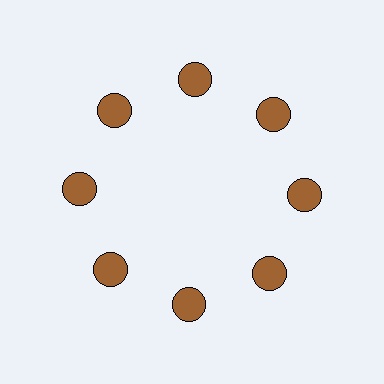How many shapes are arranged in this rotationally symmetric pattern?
There are 8 shapes, arranged in 8 groups of 1.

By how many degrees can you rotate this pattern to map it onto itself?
The pattern maps onto itself every 45 degrees of rotation.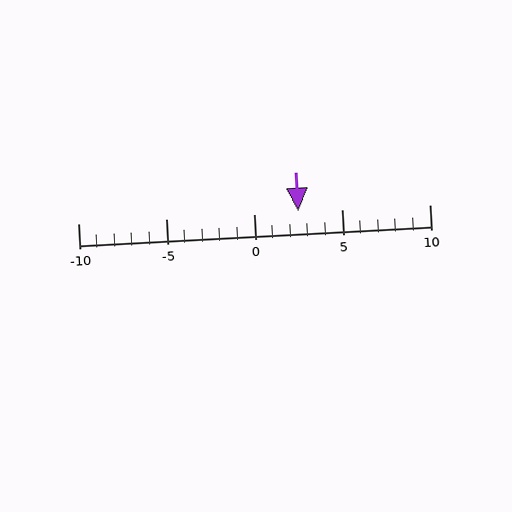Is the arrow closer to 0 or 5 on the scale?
The arrow is closer to 5.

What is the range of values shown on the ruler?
The ruler shows values from -10 to 10.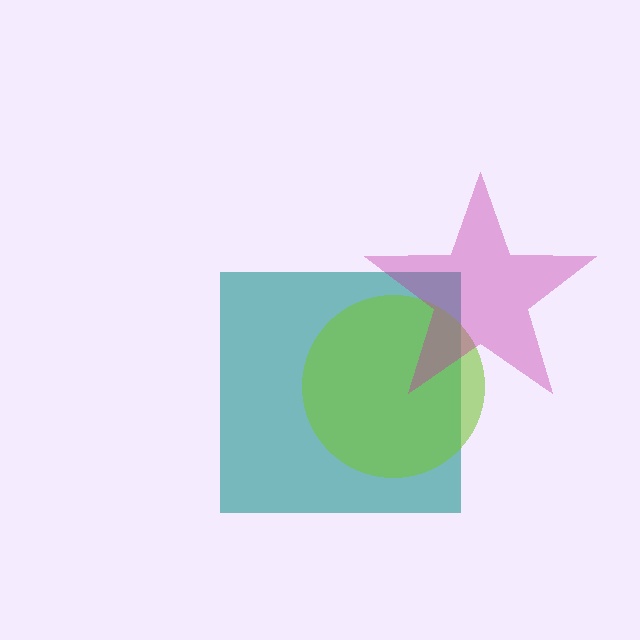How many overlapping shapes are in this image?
There are 3 overlapping shapes in the image.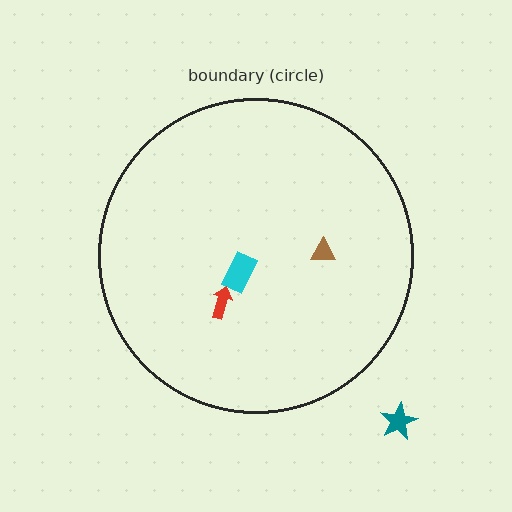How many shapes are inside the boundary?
3 inside, 1 outside.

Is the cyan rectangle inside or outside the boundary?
Inside.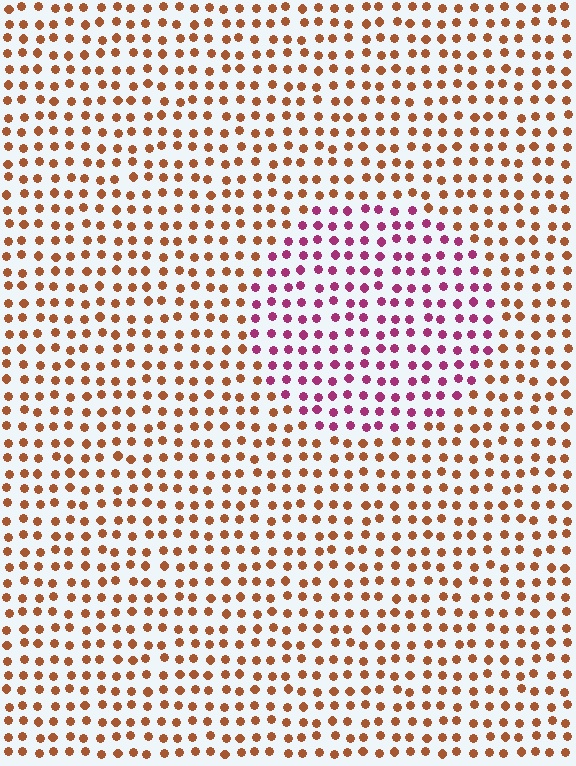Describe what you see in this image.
The image is filled with small brown elements in a uniform arrangement. A circle-shaped region is visible where the elements are tinted to a slightly different hue, forming a subtle color boundary.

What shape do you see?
I see a circle.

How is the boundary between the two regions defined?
The boundary is defined purely by a slight shift in hue (about 57 degrees). Spacing, size, and orientation are identical on both sides.